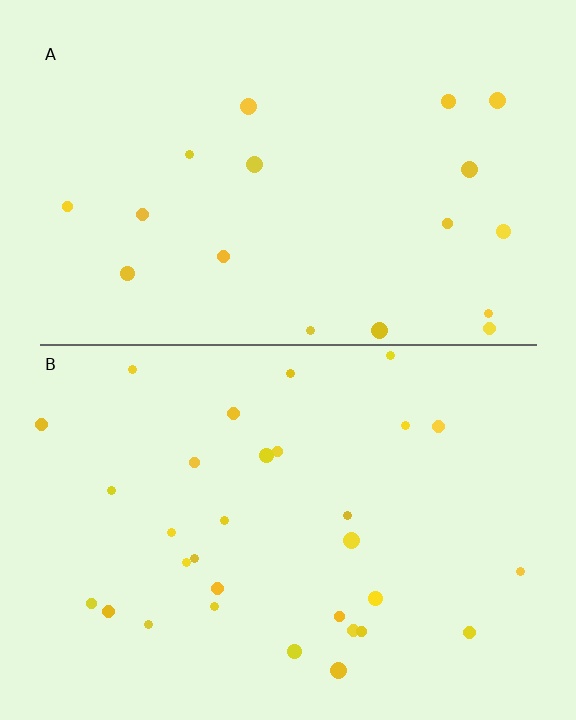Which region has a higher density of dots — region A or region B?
B (the bottom).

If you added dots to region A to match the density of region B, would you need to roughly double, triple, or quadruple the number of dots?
Approximately double.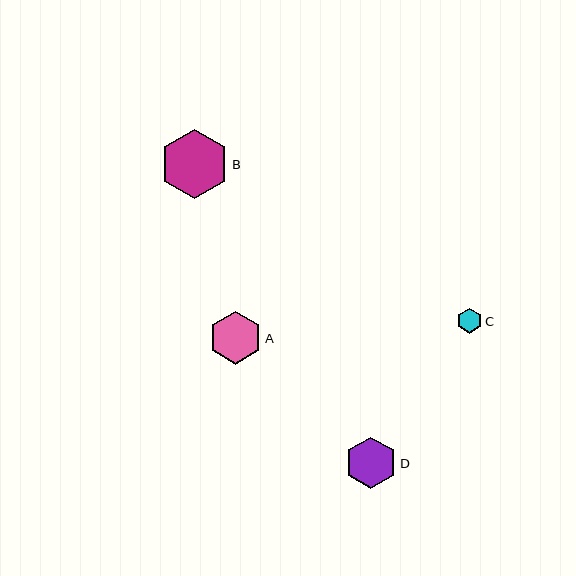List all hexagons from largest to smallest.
From largest to smallest: B, A, D, C.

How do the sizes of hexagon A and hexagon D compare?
Hexagon A and hexagon D are approximately the same size.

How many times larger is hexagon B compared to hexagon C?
Hexagon B is approximately 2.7 times the size of hexagon C.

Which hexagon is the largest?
Hexagon B is the largest with a size of approximately 69 pixels.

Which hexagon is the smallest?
Hexagon C is the smallest with a size of approximately 25 pixels.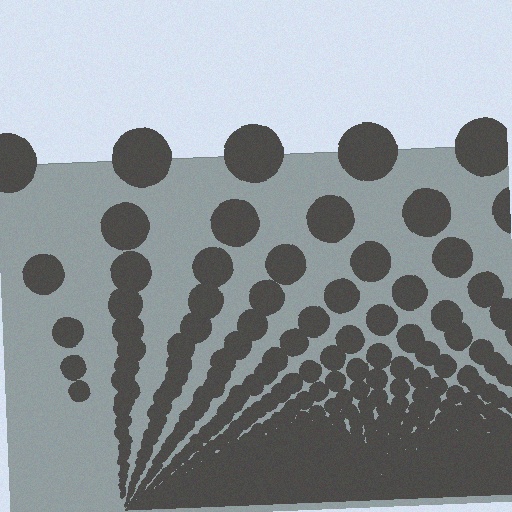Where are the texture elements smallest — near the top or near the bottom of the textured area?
Near the bottom.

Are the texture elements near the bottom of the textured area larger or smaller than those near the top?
Smaller. The gradient is inverted — elements near the bottom are smaller and denser.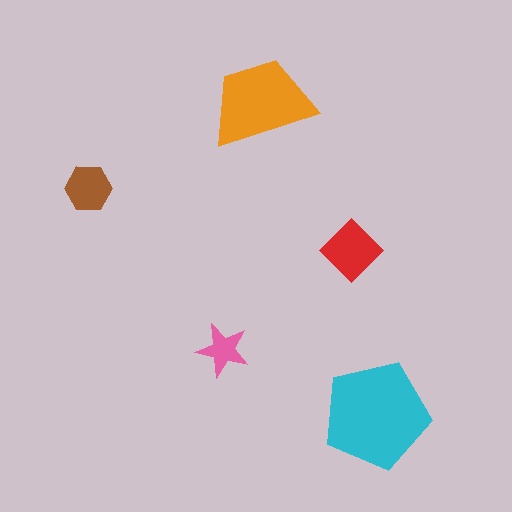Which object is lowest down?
The cyan pentagon is bottommost.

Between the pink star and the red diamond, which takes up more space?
The red diamond.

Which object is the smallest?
The pink star.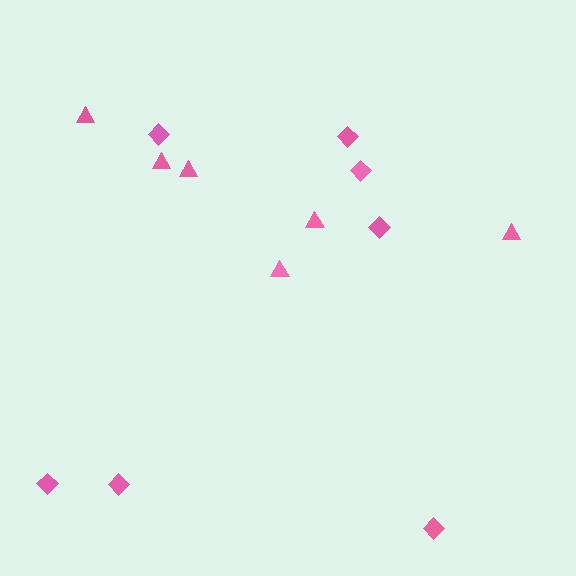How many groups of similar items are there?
There are 2 groups: one group of triangles (6) and one group of diamonds (7).